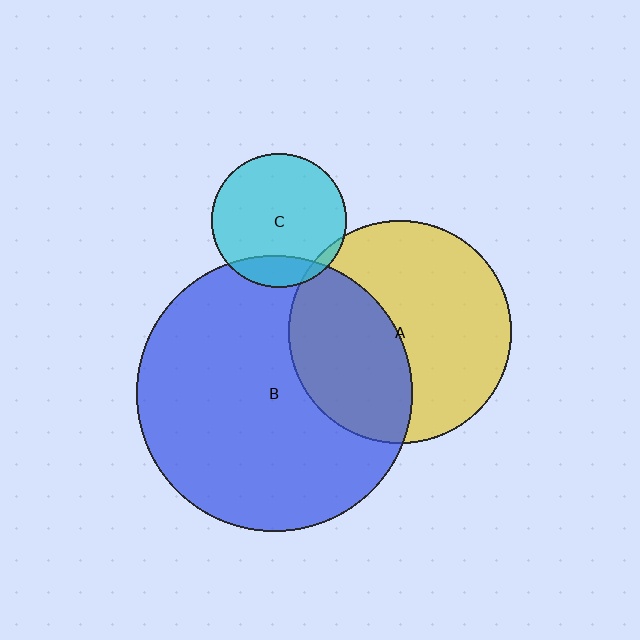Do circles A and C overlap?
Yes.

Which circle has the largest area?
Circle B (blue).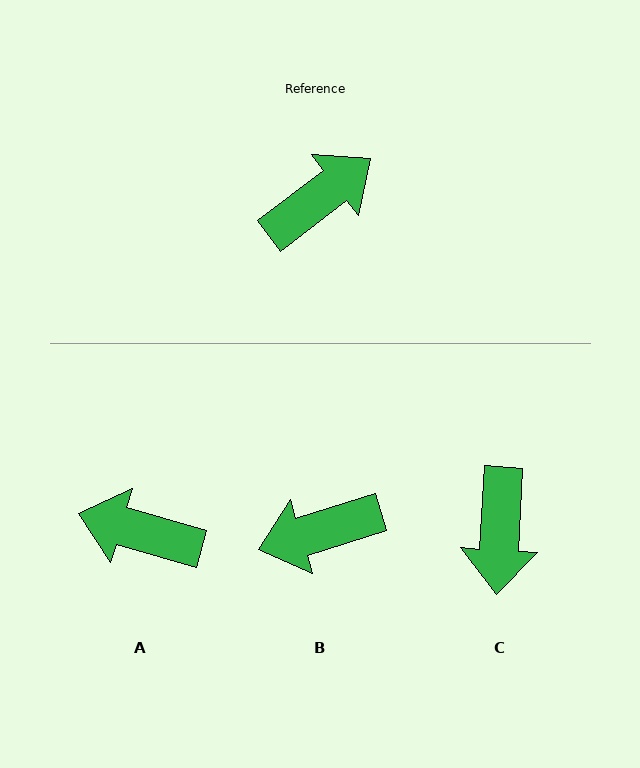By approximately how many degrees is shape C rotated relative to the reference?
Approximately 131 degrees clockwise.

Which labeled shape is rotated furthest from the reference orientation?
B, about 160 degrees away.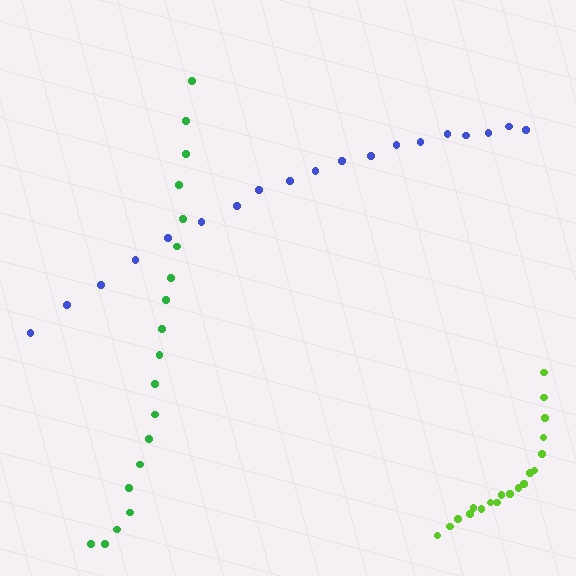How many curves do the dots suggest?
There are 3 distinct paths.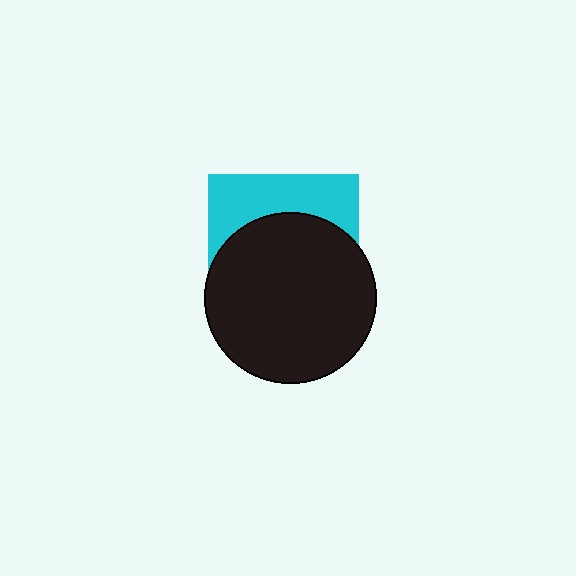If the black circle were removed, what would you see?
You would see the complete cyan square.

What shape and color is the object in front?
The object in front is a black circle.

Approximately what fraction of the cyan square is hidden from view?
Roughly 66% of the cyan square is hidden behind the black circle.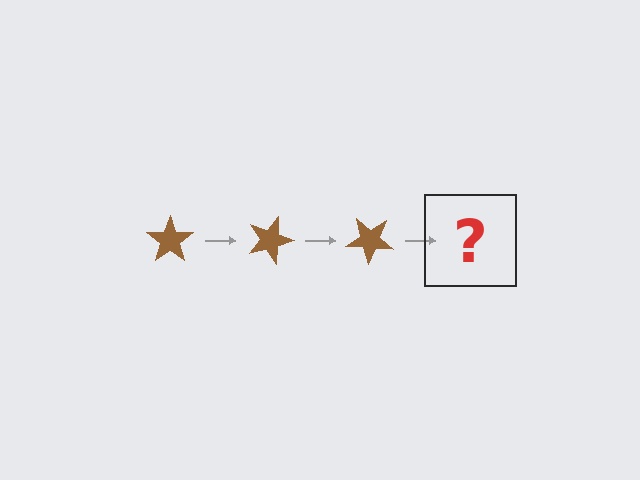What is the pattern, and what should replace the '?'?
The pattern is that the star rotates 20 degrees each step. The '?' should be a brown star rotated 60 degrees.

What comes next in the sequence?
The next element should be a brown star rotated 60 degrees.